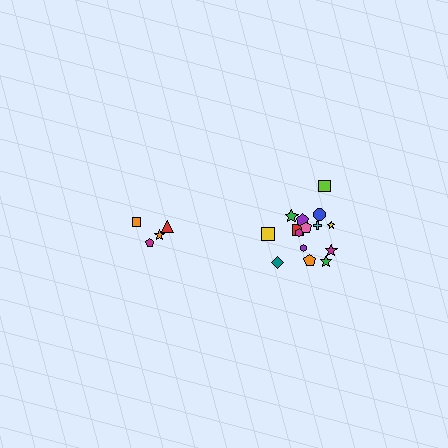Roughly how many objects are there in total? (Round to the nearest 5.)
Roughly 20 objects in total.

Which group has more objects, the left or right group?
The right group.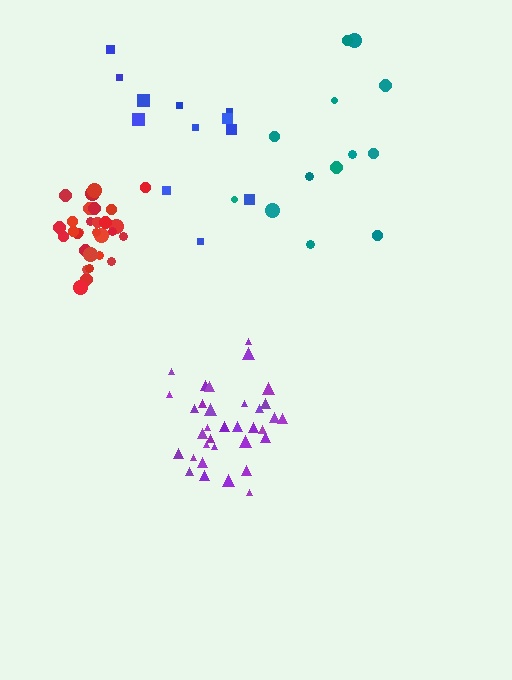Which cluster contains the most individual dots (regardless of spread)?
Purple (34).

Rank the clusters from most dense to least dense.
red, purple, blue, teal.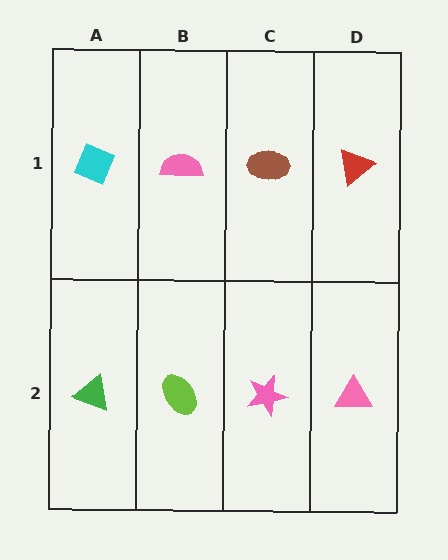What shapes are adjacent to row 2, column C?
A brown ellipse (row 1, column C), a lime ellipse (row 2, column B), a pink triangle (row 2, column D).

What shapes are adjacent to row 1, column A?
A green triangle (row 2, column A), a pink semicircle (row 1, column B).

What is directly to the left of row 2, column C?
A lime ellipse.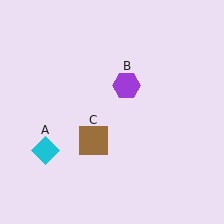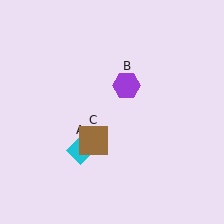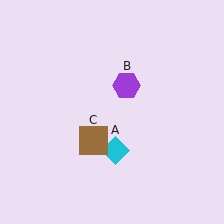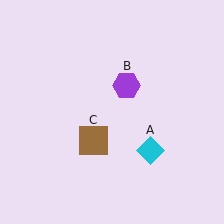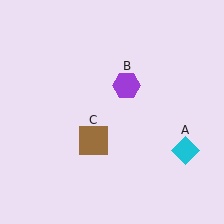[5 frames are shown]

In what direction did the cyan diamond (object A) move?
The cyan diamond (object A) moved right.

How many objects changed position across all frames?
1 object changed position: cyan diamond (object A).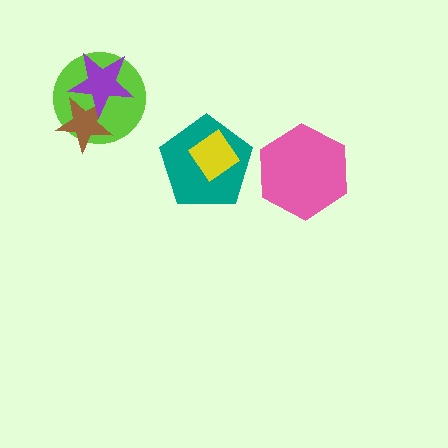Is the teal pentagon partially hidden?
Yes, it is partially covered by another shape.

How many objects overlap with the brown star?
2 objects overlap with the brown star.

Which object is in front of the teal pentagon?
The yellow diamond is in front of the teal pentagon.